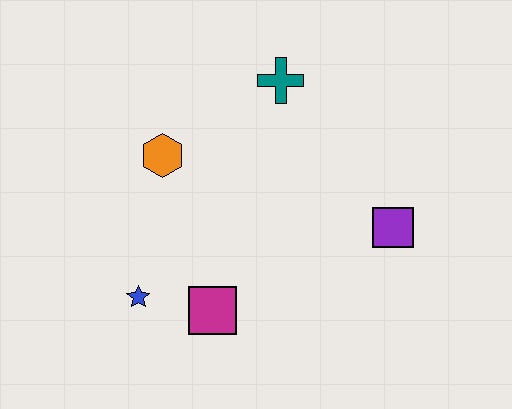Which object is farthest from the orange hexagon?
The purple square is farthest from the orange hexagon.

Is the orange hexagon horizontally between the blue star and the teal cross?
Yes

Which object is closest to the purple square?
The teal cross is closest to the purple square.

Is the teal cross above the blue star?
Yes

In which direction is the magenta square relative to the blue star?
The magenta square is to the right of the blue star.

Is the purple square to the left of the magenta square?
No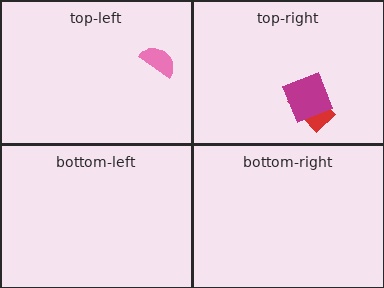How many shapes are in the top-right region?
2.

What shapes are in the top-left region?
The pink semicircle.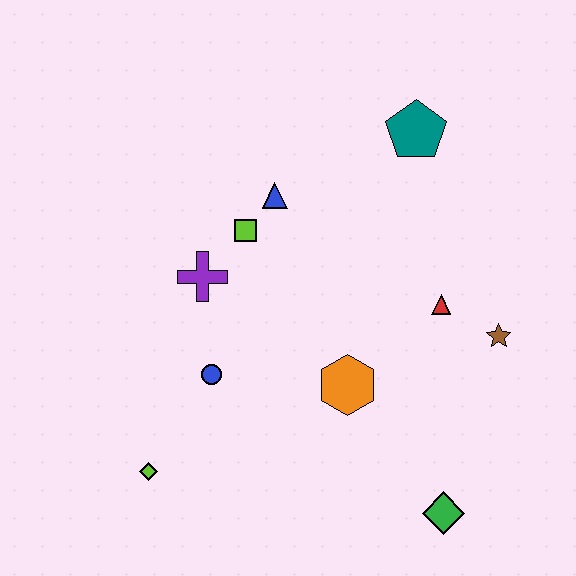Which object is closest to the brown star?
The red triangle is closest to the brown star.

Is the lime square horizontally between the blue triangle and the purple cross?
Yes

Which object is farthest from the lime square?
The green diamond is farthest from the lime square.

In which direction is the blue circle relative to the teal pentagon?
The blue circle is below the teal pentagon.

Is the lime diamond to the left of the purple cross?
Yes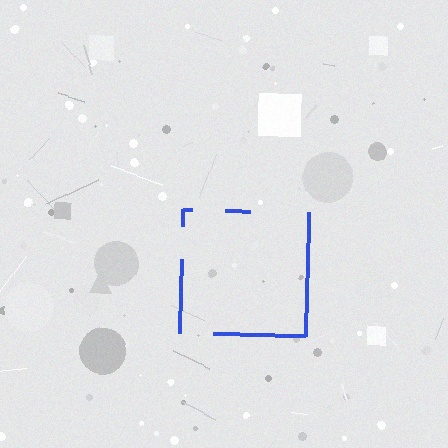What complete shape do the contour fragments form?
The contour fragments form a square.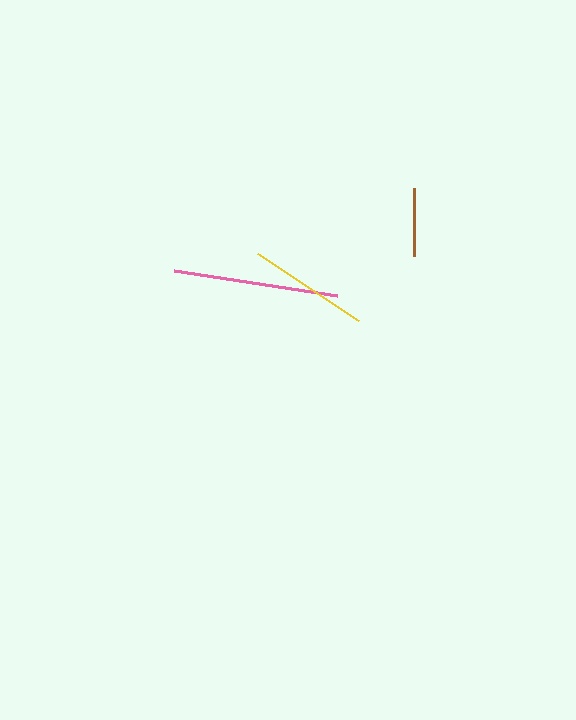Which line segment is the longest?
The pink line is the longest at approximately 165 pixels.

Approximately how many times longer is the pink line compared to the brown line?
The pink line is approximately 2.4 times the length of the brown line.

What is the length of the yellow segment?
The yellow segment is approximately 121 pixels long.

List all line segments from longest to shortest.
From longest to shortest: pink, yellow, brown.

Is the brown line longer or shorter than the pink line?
The pink line is longer than the brown line.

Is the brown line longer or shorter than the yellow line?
The yellow line is longer than the brown line.